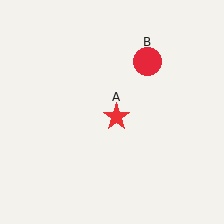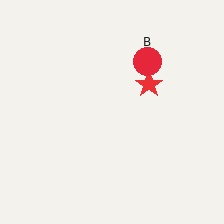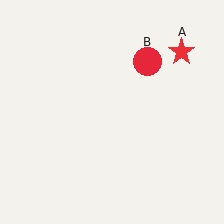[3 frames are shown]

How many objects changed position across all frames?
1 object changed position: red star (object A).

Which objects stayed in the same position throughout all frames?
Red circle (object B) remained stationary.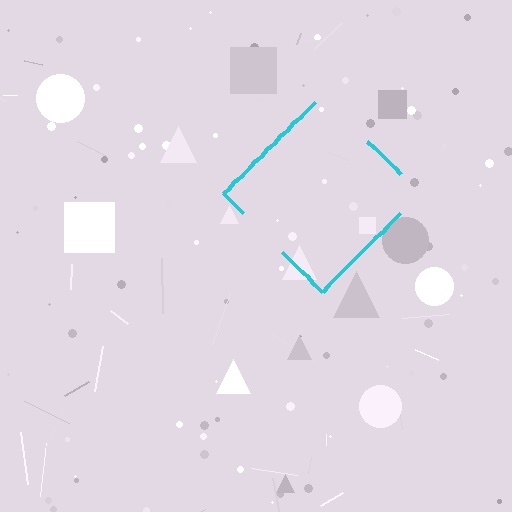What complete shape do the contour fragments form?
The contour fragments form a diamond.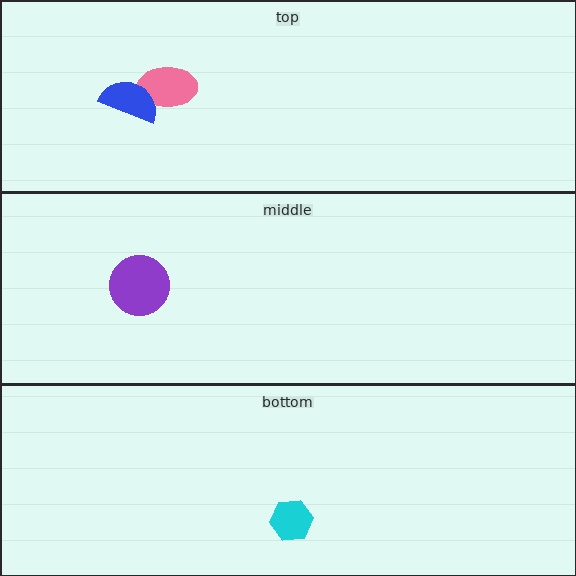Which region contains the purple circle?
The middle region.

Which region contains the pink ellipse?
The top region.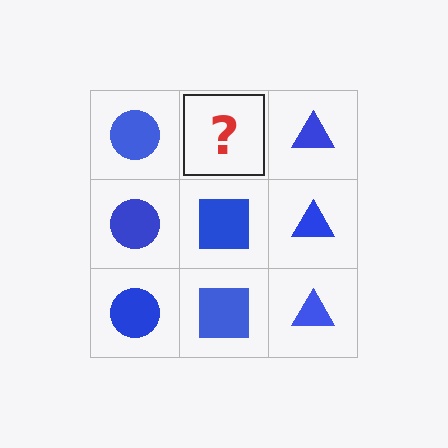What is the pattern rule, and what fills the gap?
The rule is that each column has a consistent shape. The gap should be filled with a blue square.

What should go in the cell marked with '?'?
The missing cell should contain a blue square.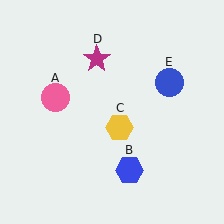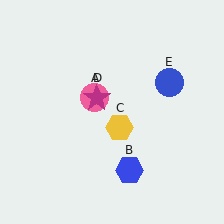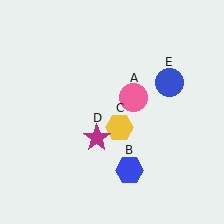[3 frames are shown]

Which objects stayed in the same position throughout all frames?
Blue hexagon (object B) and yellow hexagon (object C) and blue circle (object E) remained stationary.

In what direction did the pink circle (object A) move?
The pink circle (object A) moved right.